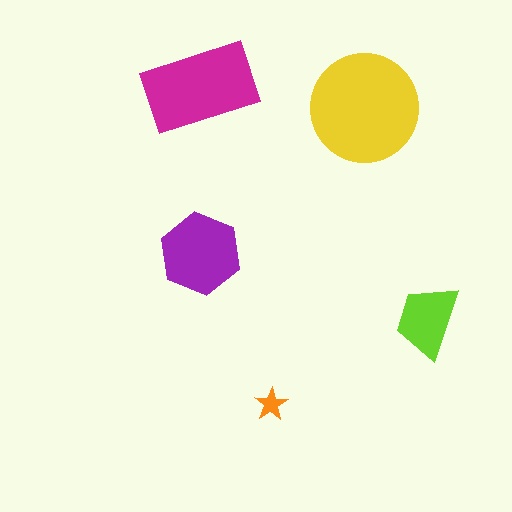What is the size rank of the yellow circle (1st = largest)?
1st.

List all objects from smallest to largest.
The orange star, the lime trapezoid, the purple hexagon, the magenta rectangle, the yellow circle.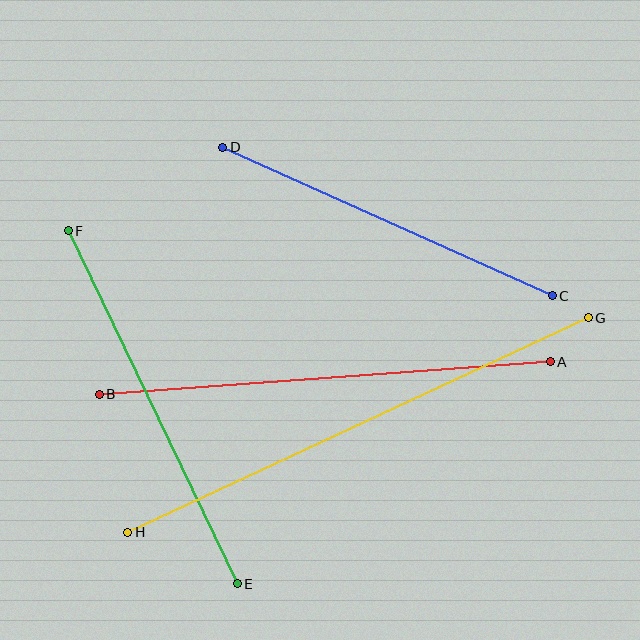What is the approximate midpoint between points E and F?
The midpoint is at approximately (153, 407) pixels.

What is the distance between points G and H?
The distance is approximately 508 pixels.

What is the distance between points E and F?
The distance is approximately 391 pixels.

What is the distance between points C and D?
The distance is approximately 361 pixels.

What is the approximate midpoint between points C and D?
The midpoint is at approximately (388, 222) pixels.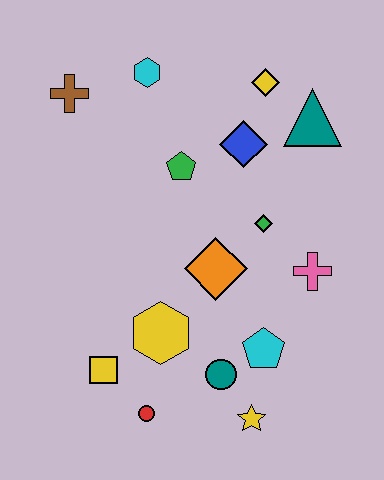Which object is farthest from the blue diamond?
The red circle is farthest from the blue diamond.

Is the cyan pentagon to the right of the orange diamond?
Yes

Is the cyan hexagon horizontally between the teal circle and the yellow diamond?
No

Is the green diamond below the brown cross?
Yes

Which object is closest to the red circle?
The yellow square is closest to the red circle.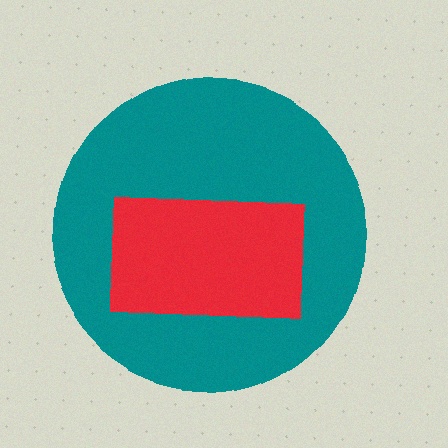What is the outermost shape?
The teal circle.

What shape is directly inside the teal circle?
The red rectangle.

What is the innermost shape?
The red rectangle.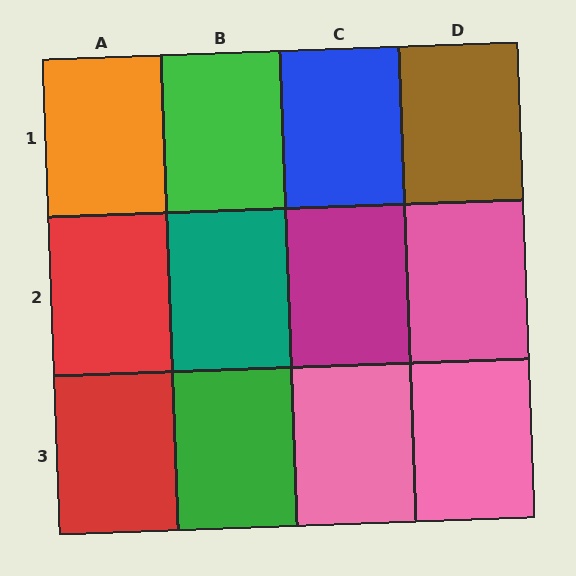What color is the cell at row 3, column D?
Pink.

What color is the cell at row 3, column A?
Red.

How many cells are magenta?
1 cell is magenta.